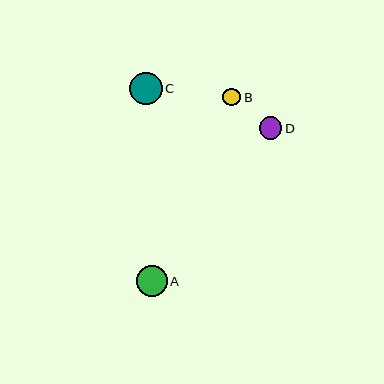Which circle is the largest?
Circle C is the largest with a size of approximately 32 pixels.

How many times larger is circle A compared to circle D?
Circle A is approximately 1.4 times the size of circle D.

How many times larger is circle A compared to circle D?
Circle A is approximately 1.4 times the size of circle D.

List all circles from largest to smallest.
From largest to smallest: C, A, D, B.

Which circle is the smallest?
Circle B is the smallest with a size of approximately 18 pixels.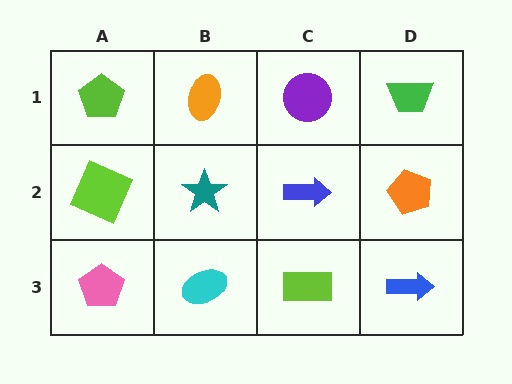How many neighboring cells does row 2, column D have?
3.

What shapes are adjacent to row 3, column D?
An orange pentagon (row 2, column D), a lime rectangle (row 3, column C).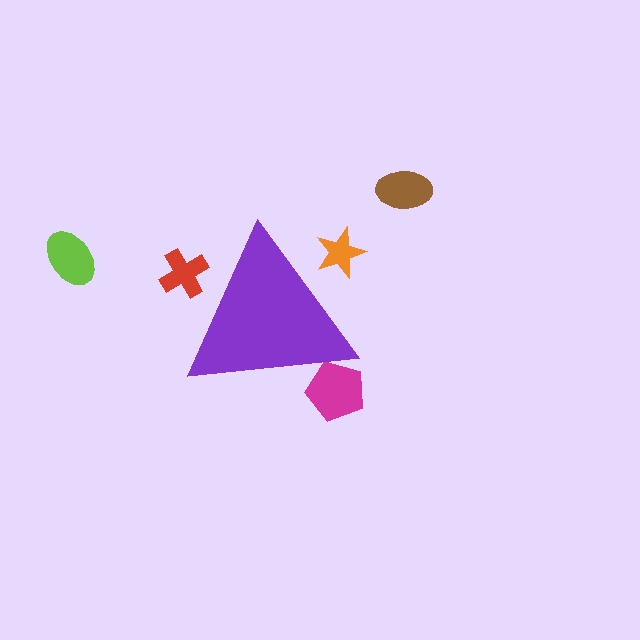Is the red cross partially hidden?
Yes, the red cross is partially hidden behind the purple triangle.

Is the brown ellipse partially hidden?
No, the brown ellipse is fully visible.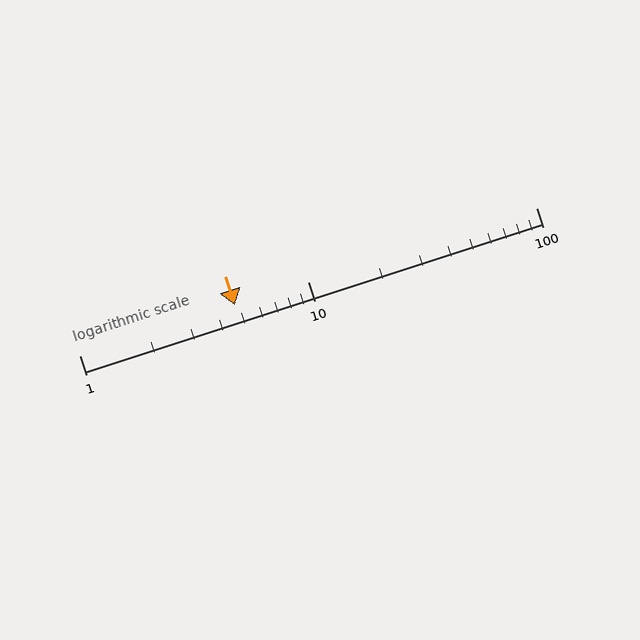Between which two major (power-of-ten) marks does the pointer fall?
The pointer is between 1 and 10.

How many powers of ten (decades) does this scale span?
The scale spans 2 decades, from 1 to 100.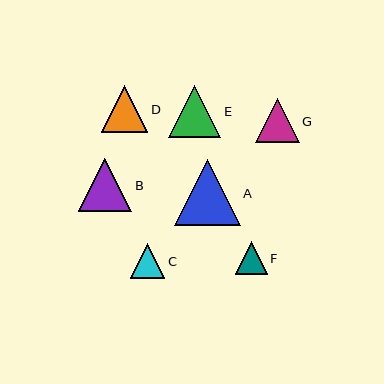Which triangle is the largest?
Triangle A is the largest with a size of approximately 66 pixels.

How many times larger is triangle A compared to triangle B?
Triangle A is approximately 1.2 times the size of triangle B.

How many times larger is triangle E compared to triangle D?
Triangle E is approximately 1.1 times the size of triangle D.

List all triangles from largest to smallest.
From largest to smallest: A, B, E, D, G, C, F.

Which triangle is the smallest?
Triangle F is the smallest with a size of approximately 32 pixels.